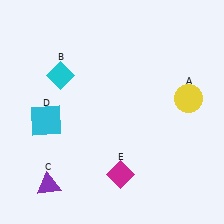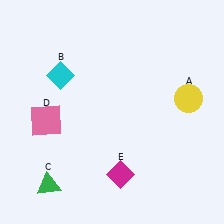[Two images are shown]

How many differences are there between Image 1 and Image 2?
There are 2 differences between the two images.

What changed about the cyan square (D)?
In Image 1, D is cyan. In Image 2, it changed to pink.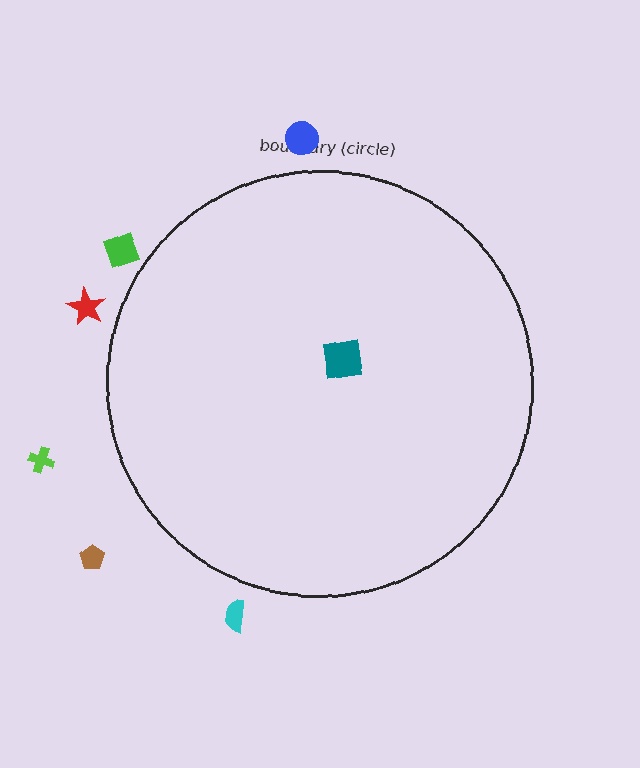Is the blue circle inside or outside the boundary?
Outside.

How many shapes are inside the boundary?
1 inside, 6 outside.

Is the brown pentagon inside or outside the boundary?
Outside.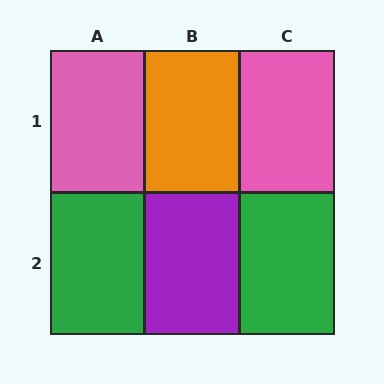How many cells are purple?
1 cell is purple.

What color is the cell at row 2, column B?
Purple.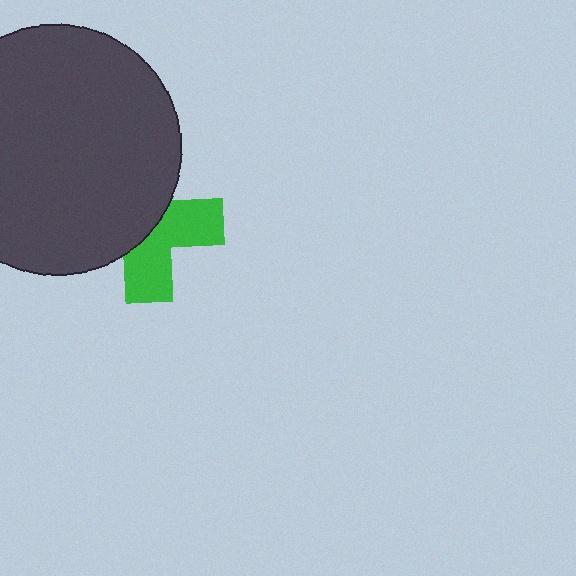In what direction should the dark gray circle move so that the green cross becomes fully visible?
The dark gray circle should move toward the upper-left. That is the shortest direction to clear the overlap and leave the green cross fully visible.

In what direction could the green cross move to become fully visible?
The green cross could move toward the lower-right. That would shift it out from behind the dark gray circle entirely.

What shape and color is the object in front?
The object in front is a dark gray circle.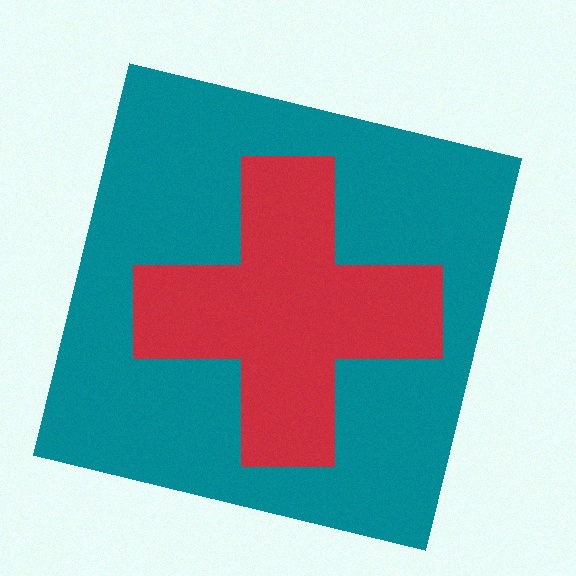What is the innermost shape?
The red cross.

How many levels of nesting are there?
2.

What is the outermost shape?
The teal square.